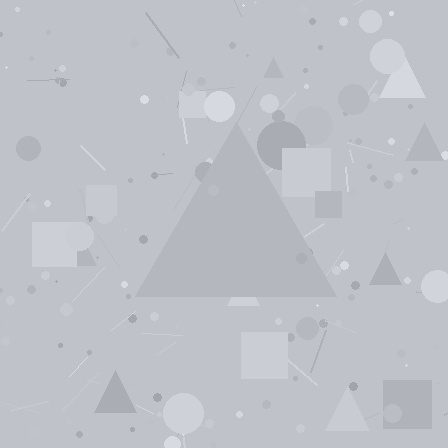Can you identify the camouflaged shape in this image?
The camouflaged shape is a triangle.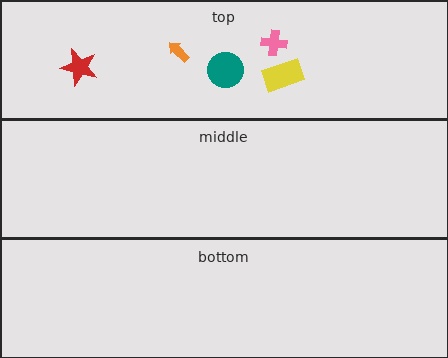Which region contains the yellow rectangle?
The top region.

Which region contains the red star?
The top region.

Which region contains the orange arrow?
The top region.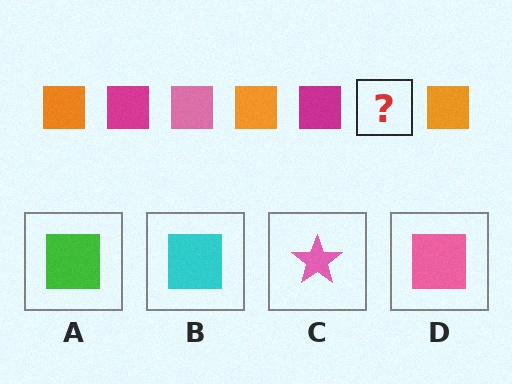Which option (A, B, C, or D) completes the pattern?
D.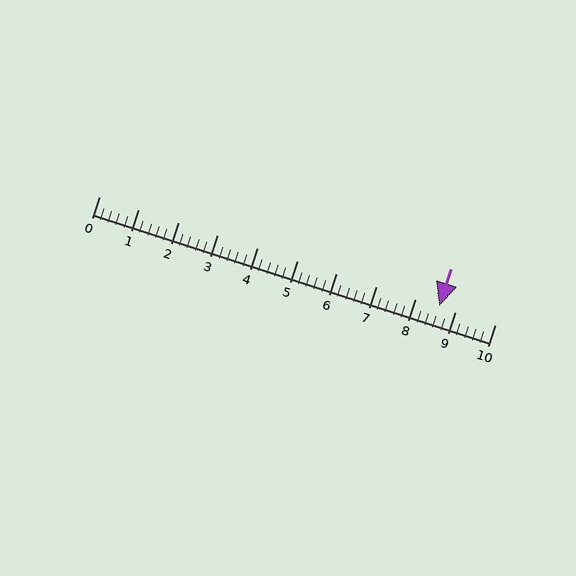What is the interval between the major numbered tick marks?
The major tick marks are spaced 1 units apart.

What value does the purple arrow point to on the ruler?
The purple arrow points to approximately 8.6.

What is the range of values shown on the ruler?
The ruler shows values from 0 to 10.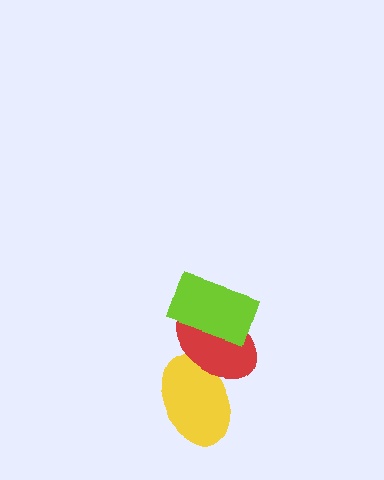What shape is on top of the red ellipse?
The lime rectangle is on top of the red ellipse.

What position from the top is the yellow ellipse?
The yellow ellipse is 3rd from the top.